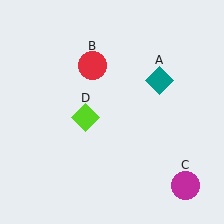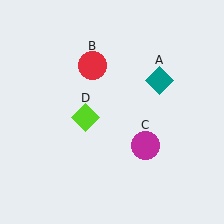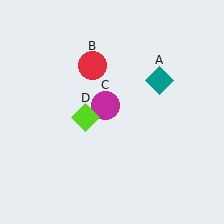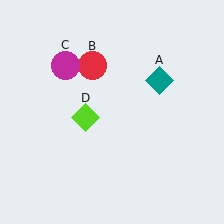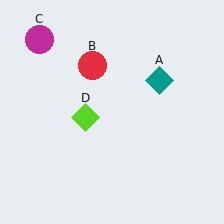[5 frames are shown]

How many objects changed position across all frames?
1 object changed position: magenta circle (object C).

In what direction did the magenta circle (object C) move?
The magenta circle (object C) moved up and to the left.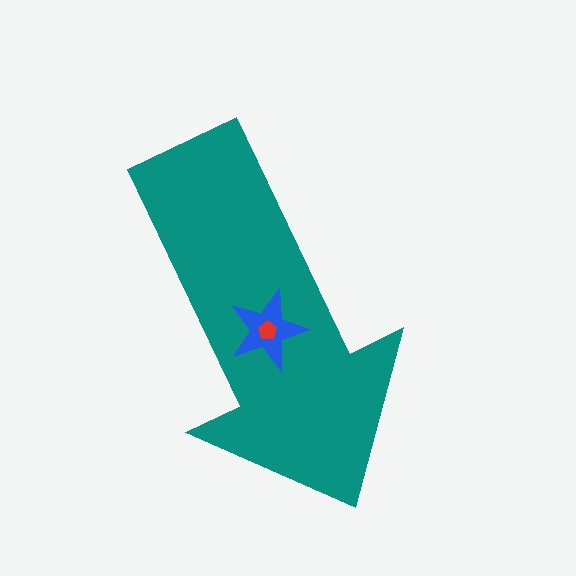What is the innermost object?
The red pentagon.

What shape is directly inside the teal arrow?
The blue star.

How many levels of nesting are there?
3.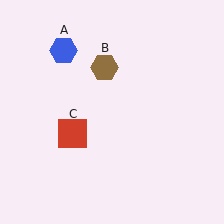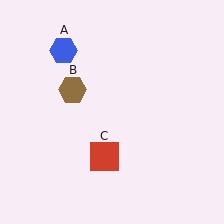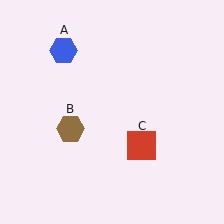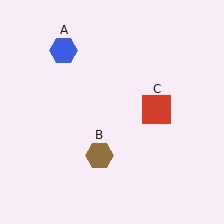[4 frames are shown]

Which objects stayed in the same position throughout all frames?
Blue hexagon (object A) remained stationary.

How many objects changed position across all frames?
2 objects changed position: brown hexagon (object B), red square (object C).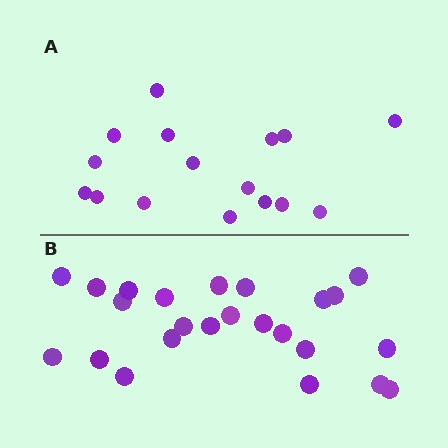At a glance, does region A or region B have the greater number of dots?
Region B (the bottom region) has more dots.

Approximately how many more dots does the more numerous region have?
Region B has roughly 8 or so more dots than region A.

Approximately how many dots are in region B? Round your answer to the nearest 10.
About 20 dots. (The exact count is 24, which rounds to 20.)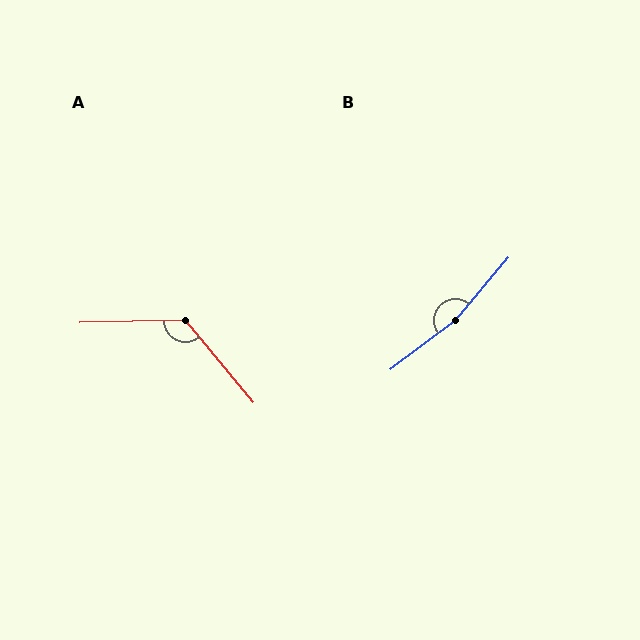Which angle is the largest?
B, at approximately 167 degrees.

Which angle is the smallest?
A, at approximately 128 degrees.